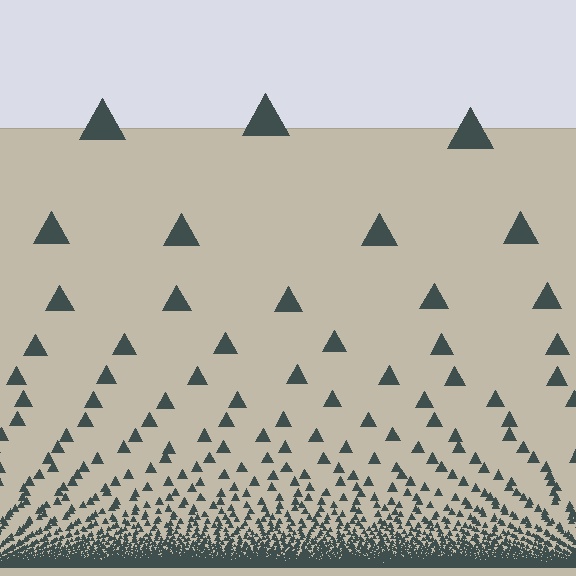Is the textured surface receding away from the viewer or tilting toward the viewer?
The surface appears to tilt toward the viewer. Texture elements get larger and sparser toward the top.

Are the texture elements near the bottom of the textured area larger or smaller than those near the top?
Smaller. The gradient is inverted — elements near the bottom are smaller and denser.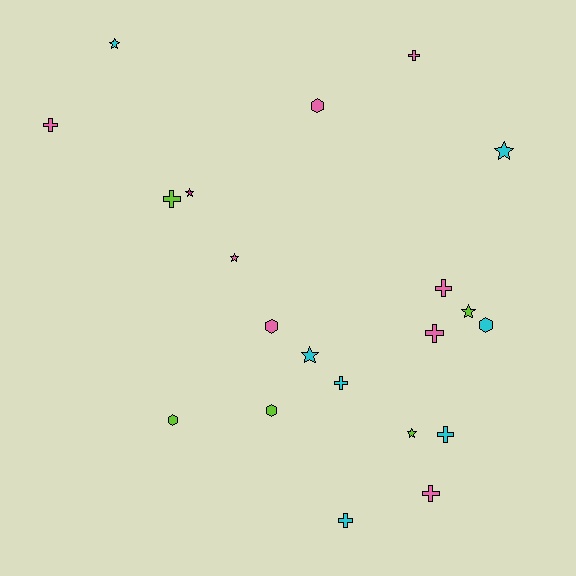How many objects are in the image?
There are 21 objects.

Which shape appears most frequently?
Cross, with 9 objects.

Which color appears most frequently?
Pink, with 8 objects.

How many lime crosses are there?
There is 1 lime cross.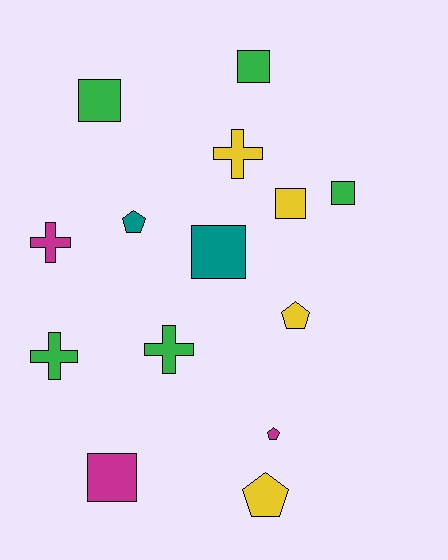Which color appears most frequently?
Green, with 5 objects.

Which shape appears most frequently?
Square, with 6 objects.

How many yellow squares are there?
There is 1 yellow square.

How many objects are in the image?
There are 14 objects.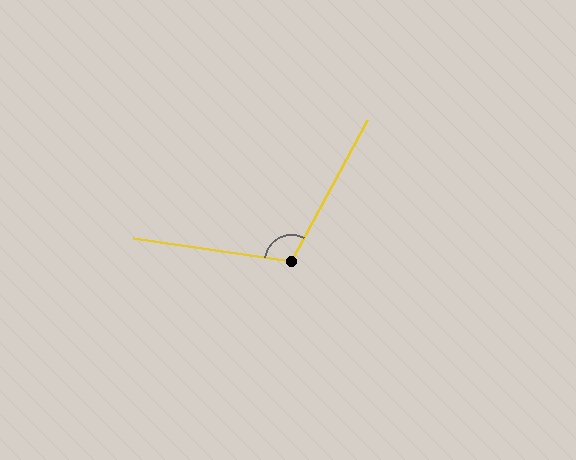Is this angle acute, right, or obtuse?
It is obtuse.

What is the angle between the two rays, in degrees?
Approximately 110 degrees.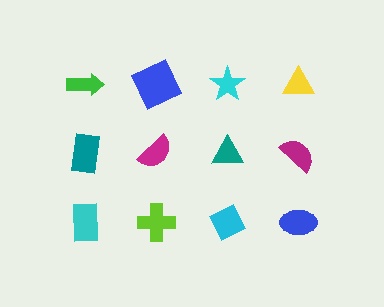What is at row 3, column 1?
A cyan rectangle.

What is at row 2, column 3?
A teal triangle.